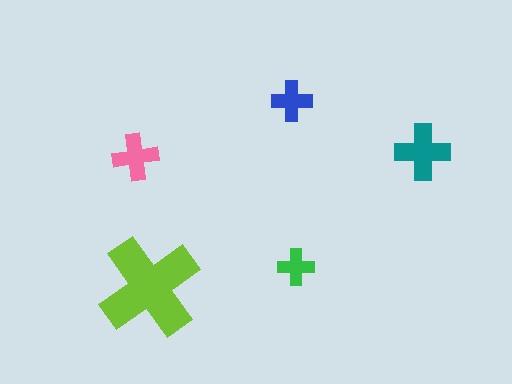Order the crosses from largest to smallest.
the lime one, the teal one, the pink one, the blue one, the green one.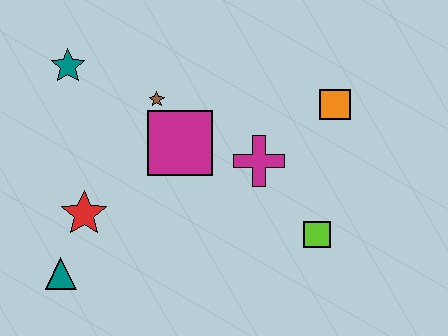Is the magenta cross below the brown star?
Yes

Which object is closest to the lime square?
The magenta cross is closest to the lime square.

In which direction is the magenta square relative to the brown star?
The magenta square is below the brown star.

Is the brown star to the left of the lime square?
Yes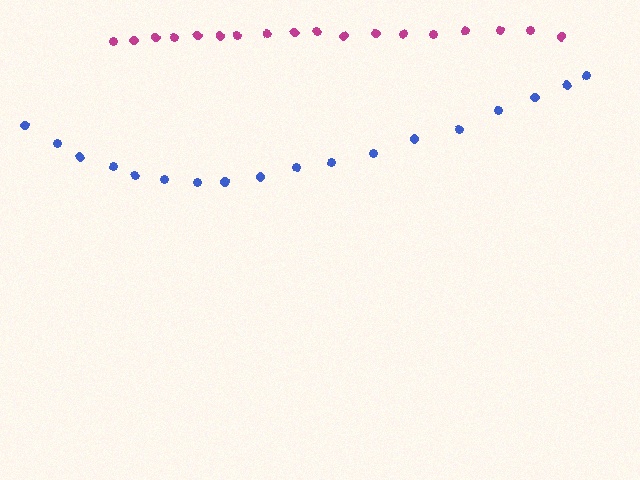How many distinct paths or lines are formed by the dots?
There are 2 distinct paths.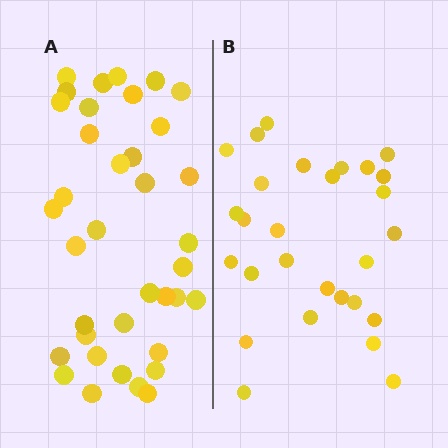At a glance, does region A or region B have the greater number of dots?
Region A (the left region) has more dots.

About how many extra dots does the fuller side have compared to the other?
Region A has roughly 8 or so more dots than region B.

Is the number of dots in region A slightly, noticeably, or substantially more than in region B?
Region A has noticeably more, but not dramatically so. The ratio is roughly 1.3 to 1.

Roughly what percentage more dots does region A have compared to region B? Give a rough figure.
About 30% more.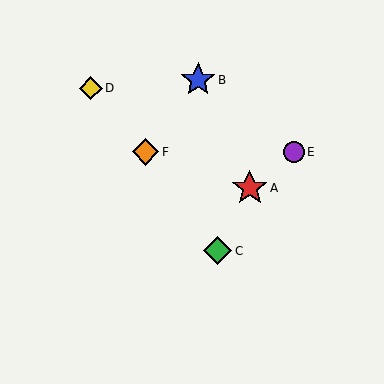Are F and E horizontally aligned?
Yes, both are at y≈152.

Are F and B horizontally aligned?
No, F is at y≈152 and B is at y≈80.